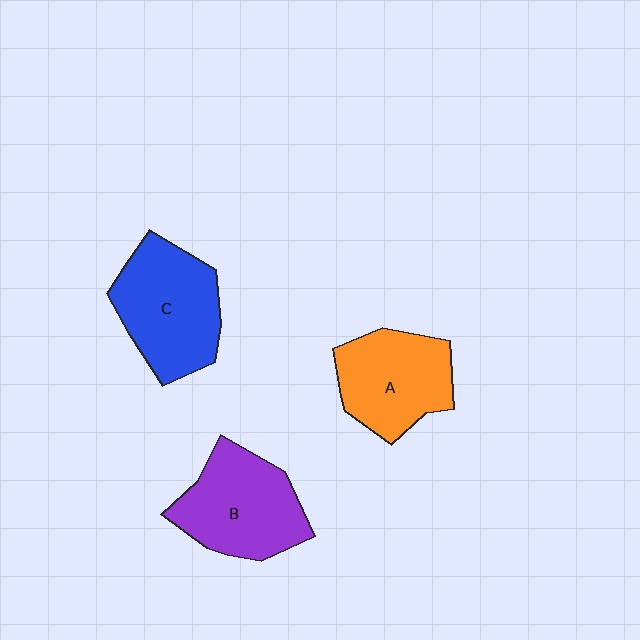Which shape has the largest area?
Shape C (blue).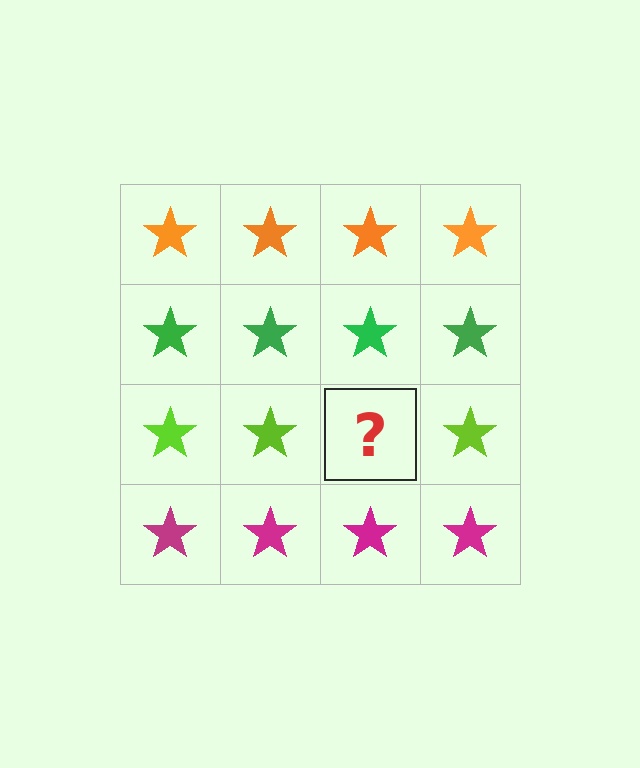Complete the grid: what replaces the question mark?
The question mark should be replaced with a lime star.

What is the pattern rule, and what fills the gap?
The rule is that each row has a consistent color. The gap should be filled with a lime star.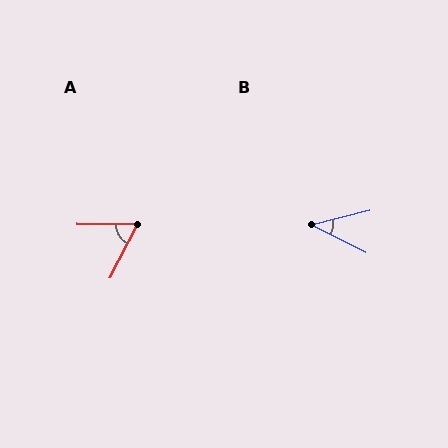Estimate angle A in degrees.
Approximately 63 degrees.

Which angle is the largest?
A, at approximately 63 degrees.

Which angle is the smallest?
B, at approximately 40 degrees.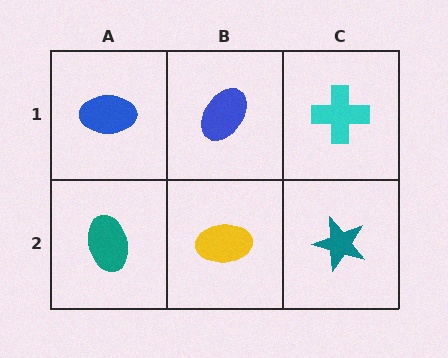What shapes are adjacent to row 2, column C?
A cyan cross (row 1, column C), a yellow ellipse (row 2, column B).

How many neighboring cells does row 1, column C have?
2.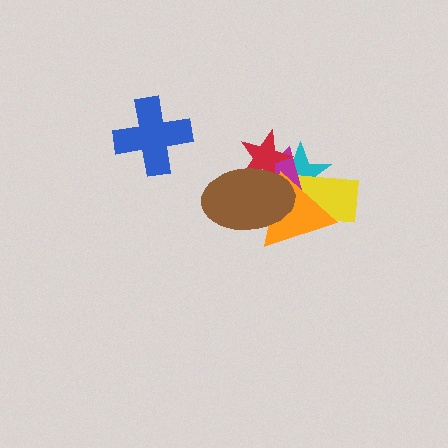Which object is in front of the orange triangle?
The brown ellipse is in front of the orange triangle.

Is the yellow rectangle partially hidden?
Yes, it is partially covered by another shape.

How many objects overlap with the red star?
4 objects overlap with the red star.